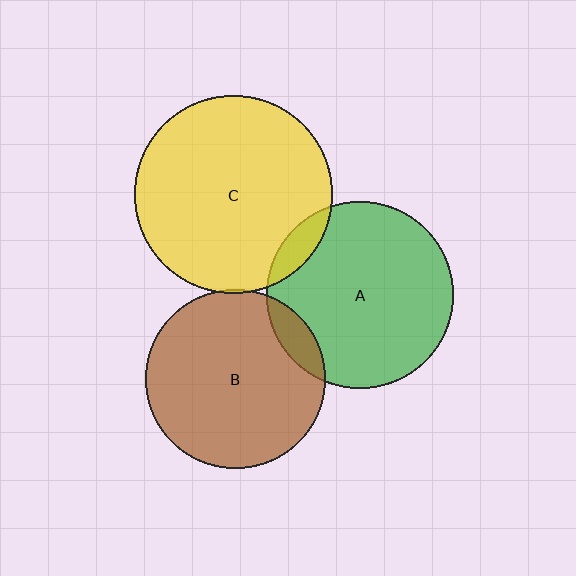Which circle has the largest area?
Circle C (yellow).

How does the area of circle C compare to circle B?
Approximately 1.2 times.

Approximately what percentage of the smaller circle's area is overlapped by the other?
Approximately 10%.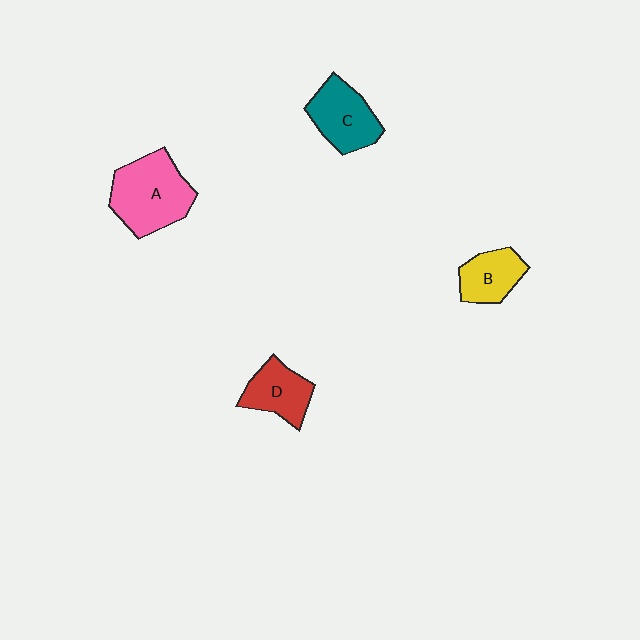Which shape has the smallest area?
Shape B (yellow).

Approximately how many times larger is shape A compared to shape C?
Approximately 1.4 times.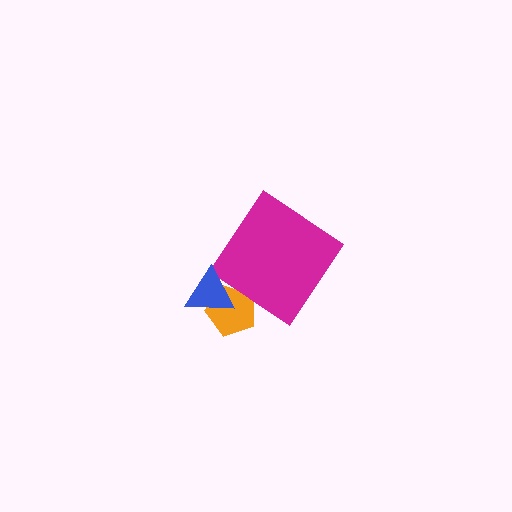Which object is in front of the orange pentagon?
The blue triangle is in front of the orange pentagon.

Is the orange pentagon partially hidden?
Yes, it is partially covered by another shape.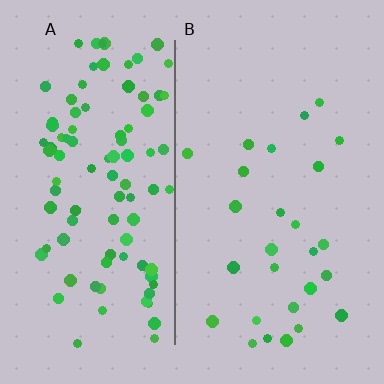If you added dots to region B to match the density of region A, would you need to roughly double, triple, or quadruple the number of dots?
Approximately quadruple.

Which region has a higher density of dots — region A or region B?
A (the left).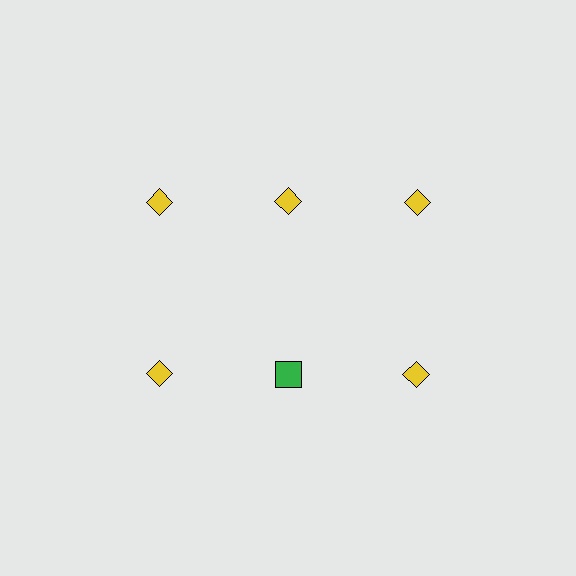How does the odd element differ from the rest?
It differs in both color (green instead of yellow) and shape (square instead of diamond).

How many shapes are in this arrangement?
There are 6 shapes arranged in a grid pattern.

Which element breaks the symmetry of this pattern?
The green square in the second row, second from left column breaks the symmetry. All other shapes are yellow diamonds.